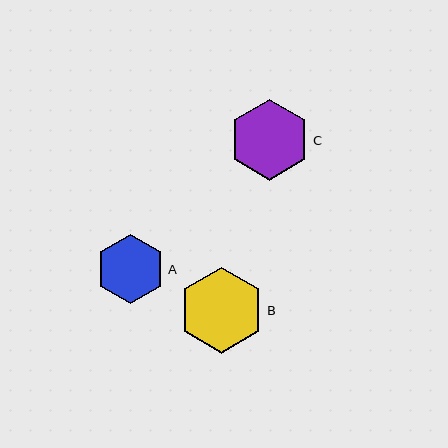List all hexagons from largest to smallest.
From largest to smallest: B, C, A.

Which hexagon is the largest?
Hexagon B is the largest with a size of approximately 85 pixels.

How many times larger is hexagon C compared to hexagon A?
Hexagon C is approximately 1.2 times the size of hexagon A.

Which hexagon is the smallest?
Hexagon A is the smallest with a size of approximately 69 pixels.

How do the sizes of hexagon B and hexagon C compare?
Hexagon B and hexagon C are approximately the same size.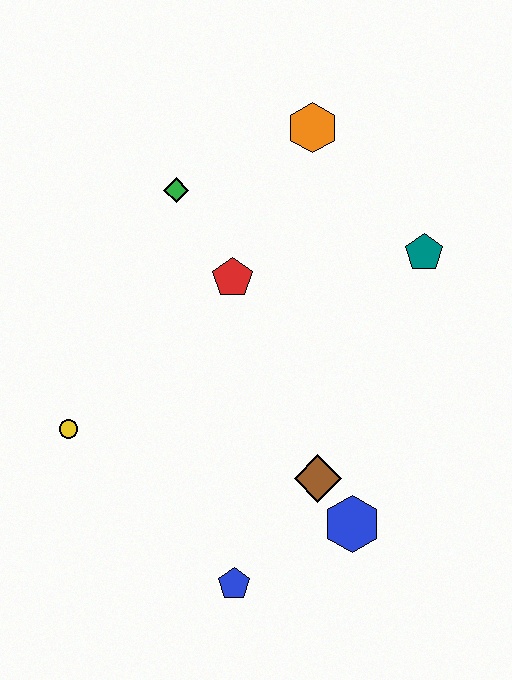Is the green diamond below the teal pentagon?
No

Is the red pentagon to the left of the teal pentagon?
Yes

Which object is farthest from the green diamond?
The blue pentagon is farthest from the green diamond.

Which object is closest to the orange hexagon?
The green diamond is closest to the orange hexagon.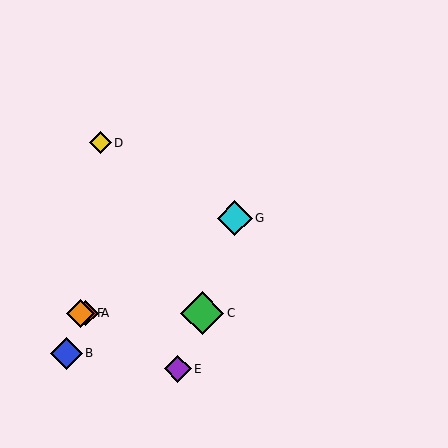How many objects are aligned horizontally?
3 objects (A, C, F) are aligned horizontally.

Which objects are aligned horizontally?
Objects A, C, F are aligned horizontally.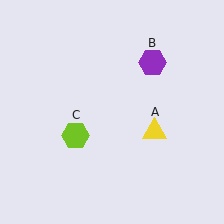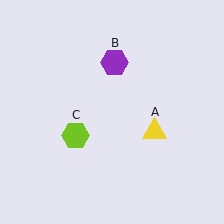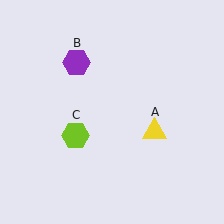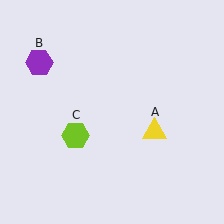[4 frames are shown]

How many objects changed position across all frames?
1 object changed position: purple hexagon (object B).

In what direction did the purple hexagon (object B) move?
The purple hexagon (object B) moved left.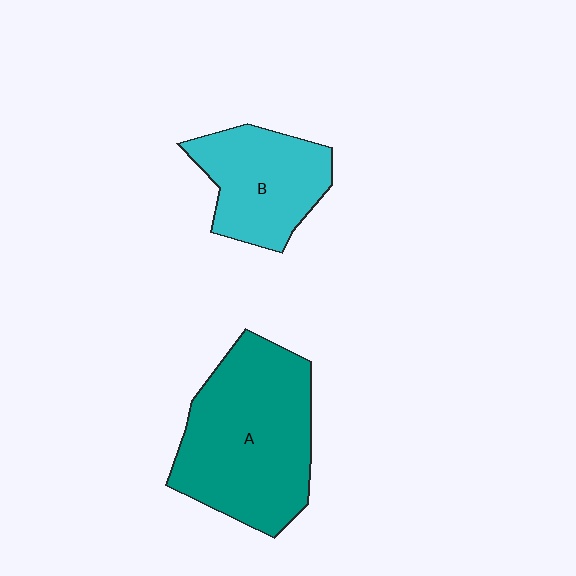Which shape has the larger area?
Shape A (teal).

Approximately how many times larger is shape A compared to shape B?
Approximately 1.7 times.